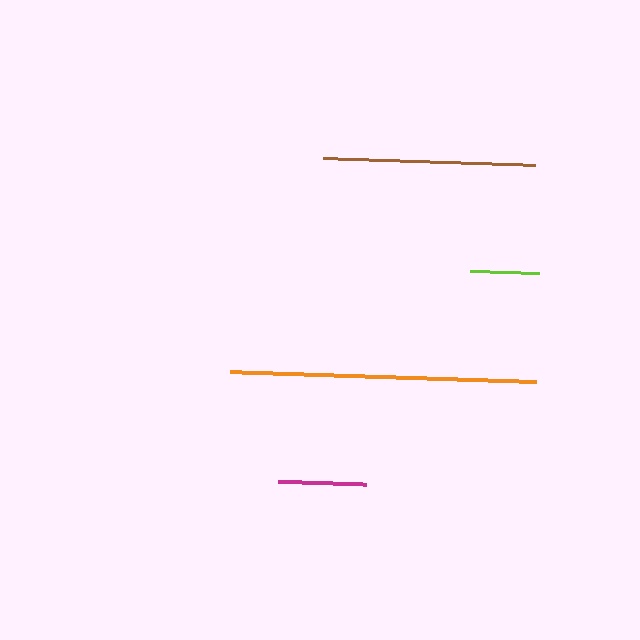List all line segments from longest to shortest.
From longest to shortest: orange, brown, magenta, lime.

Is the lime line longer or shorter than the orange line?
The orange line is longer than the lime line.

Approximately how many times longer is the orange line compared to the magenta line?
The orange line is approximately 3.5 times the length of the magenta line.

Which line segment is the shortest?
The lime line is the shortest at approximately 70 pixels.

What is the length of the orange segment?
The orange segment is approximately 306 pixels long.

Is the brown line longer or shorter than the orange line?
The orange line is longer than the brown line.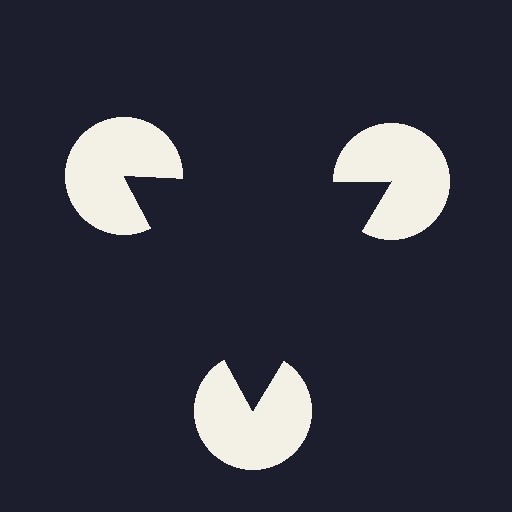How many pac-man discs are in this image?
There are 3 — one at each vertex of the illusory triangle.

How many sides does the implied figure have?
3 sides.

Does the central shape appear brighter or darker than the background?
It typically appears slightly darker than the background, even though no actual brightness change is drawn.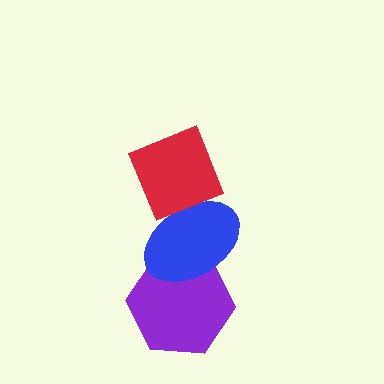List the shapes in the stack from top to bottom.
From top to bottom: the red diamond, the blue ellipse, the purple hexagon.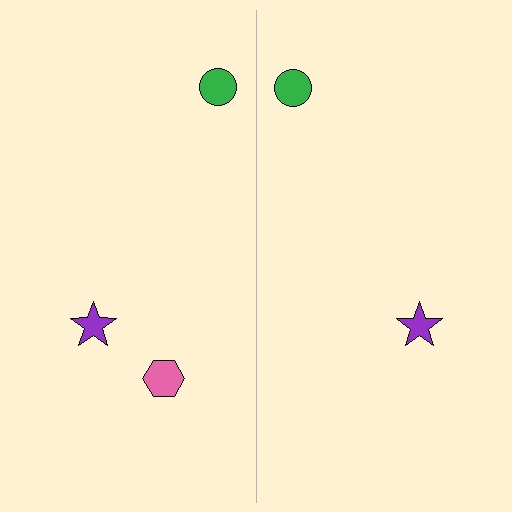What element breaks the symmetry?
A pink hexagon is missing from the right side.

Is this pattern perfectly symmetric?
No, the pattern is not perfectly symmetric. A pink hexagon is missing from the right side.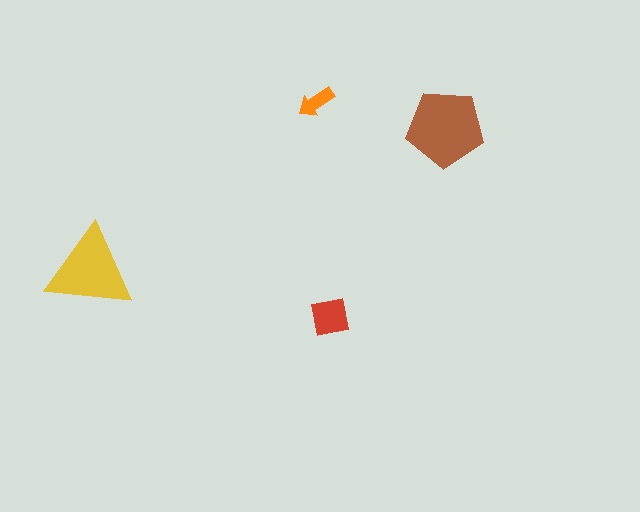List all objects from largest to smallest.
The brown pentagon, the yellow triangle, the red square, the orange arrow.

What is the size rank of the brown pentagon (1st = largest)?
1st.